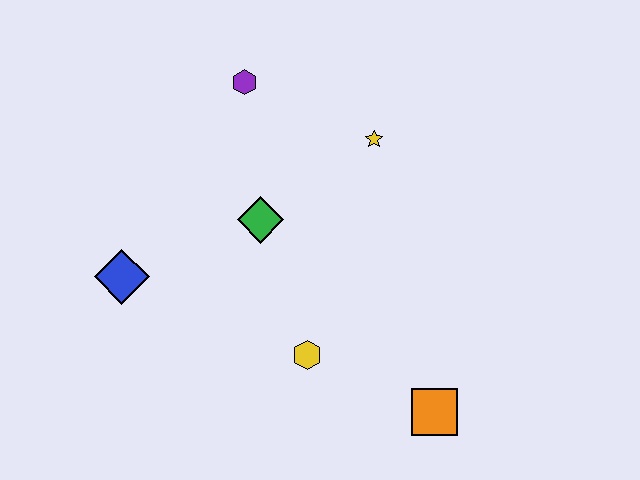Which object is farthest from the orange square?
The purple hexagon is farthest from the orange square.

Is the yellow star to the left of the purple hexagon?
No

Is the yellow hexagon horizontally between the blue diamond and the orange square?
Yes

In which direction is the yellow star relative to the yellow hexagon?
The yellow star is above the yellow hexagon.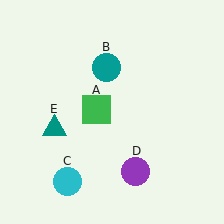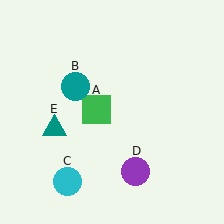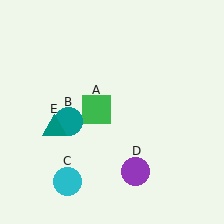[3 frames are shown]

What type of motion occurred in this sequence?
The teal circle (object B) rotated counterclockwise around the center of the scene.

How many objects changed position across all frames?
1 object changed position: teal circle (object B).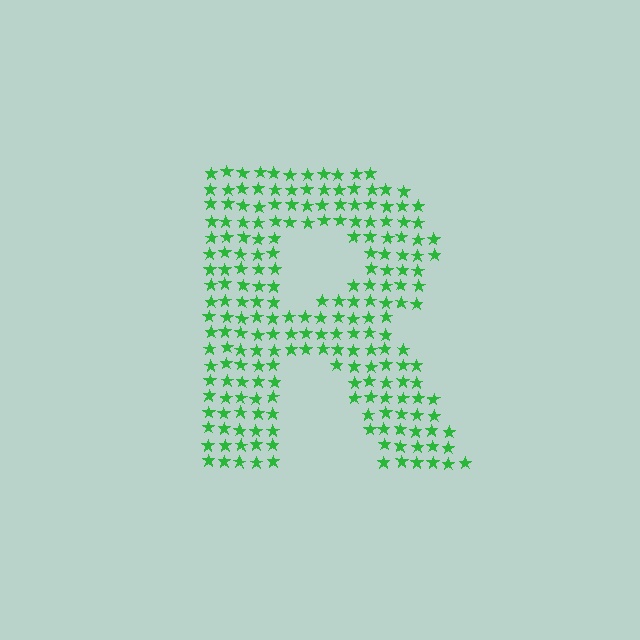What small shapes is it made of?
It is made of small stars.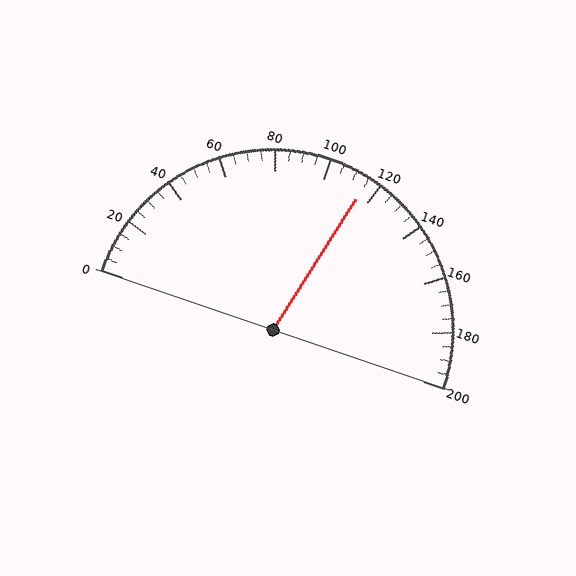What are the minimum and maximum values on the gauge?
The gauge ranges from 0 to 200.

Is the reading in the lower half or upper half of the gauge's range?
The reading is in the upper half of the range (0 to 200).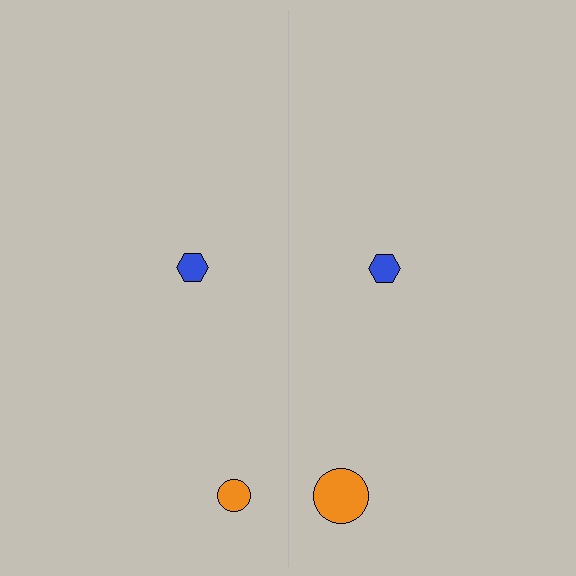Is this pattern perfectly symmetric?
No, the pattern is not perfectly symmetric. The orange circle on the right side has a different size than its mirror counterpart.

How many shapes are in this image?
There are 4 shapes in this image.